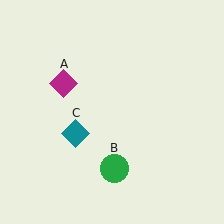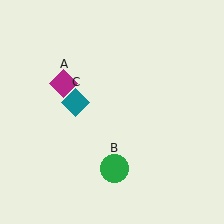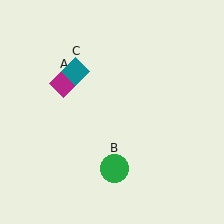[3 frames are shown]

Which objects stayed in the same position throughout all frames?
Magenta diamond (object A) and green circle (object B) remained stationary.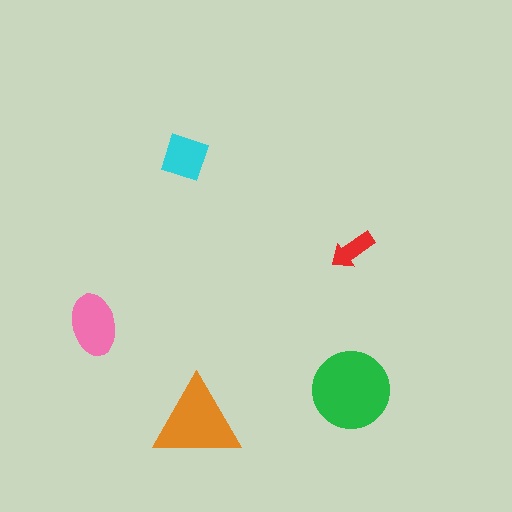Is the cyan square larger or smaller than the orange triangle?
Smaller.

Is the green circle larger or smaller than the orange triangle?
Larger.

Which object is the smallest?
The red arrow.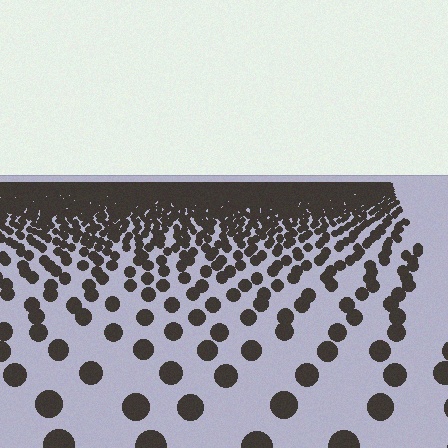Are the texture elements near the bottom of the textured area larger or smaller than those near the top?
Larger. Near the bottom, elements are closer to the viewer and appear at a bigger on-screen size.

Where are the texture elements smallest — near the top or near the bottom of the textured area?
Near the top.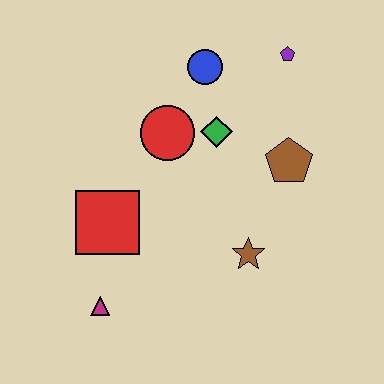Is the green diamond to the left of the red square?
No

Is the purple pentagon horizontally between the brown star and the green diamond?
No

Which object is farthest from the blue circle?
The magenta triangle is farthest from the blue circle.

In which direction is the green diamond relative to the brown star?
The green diamond is above the brown star.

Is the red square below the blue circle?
Yes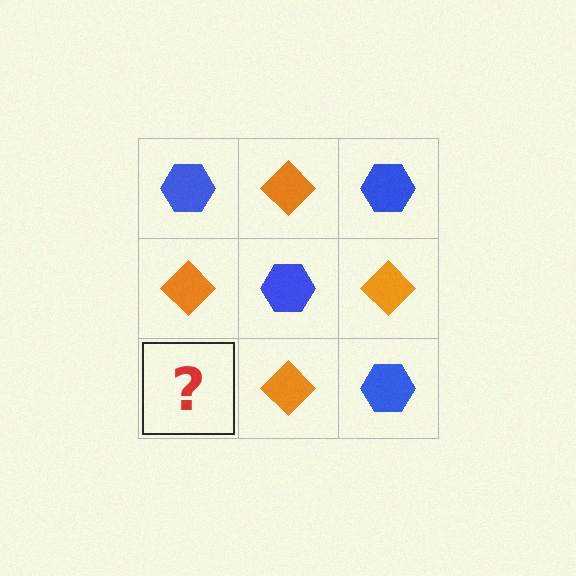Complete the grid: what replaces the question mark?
The question mark should be replaced with a blue hexagon.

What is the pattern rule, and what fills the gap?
The rule is that it alternates blue hexagon and orange diamond in a checkerboard pattern. The gap should be filled with a blue hexagon.